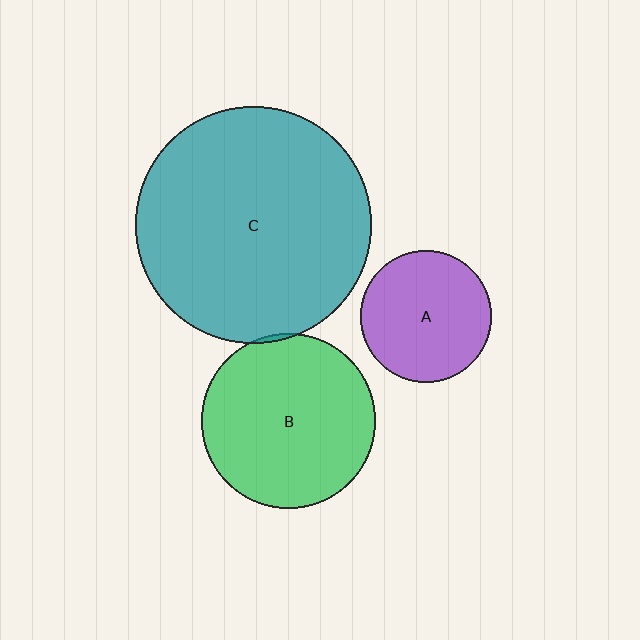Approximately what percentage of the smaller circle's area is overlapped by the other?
Approximately 5%.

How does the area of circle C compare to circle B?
Approximately 1.8 times.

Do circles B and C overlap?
Yes.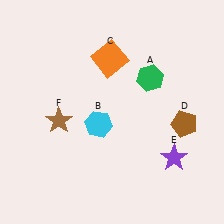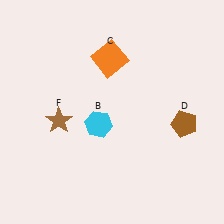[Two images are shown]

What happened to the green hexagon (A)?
The green hexagon (A) was removed in Image 2. It was in the top-right area of Image 1.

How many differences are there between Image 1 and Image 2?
There are 2 differences between the two images.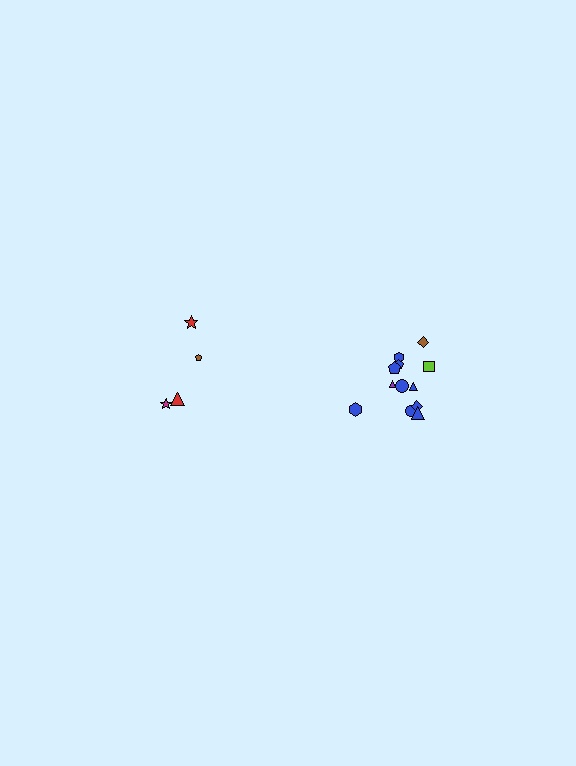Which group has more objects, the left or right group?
The right group.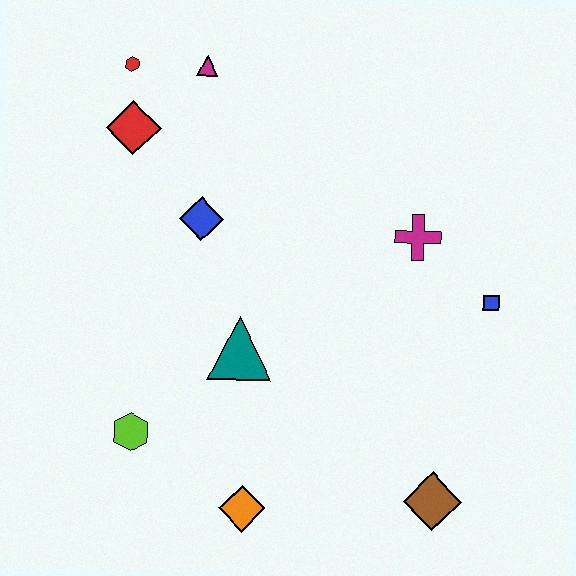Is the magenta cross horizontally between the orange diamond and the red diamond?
No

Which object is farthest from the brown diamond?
The red hexagon is farthest from the brown diamond.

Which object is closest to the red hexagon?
The red diamond is closest to the red hexagon.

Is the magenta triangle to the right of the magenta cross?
No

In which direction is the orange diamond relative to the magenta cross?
The orange diamond is below the magenta cross.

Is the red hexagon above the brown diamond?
Yes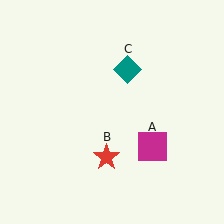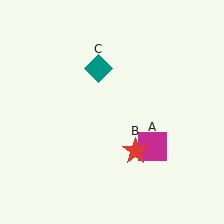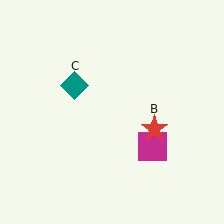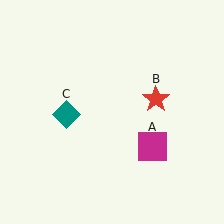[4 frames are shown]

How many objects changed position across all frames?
2 objects changed position: red star (object B), teal diamond (object C).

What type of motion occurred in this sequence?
The red star (object B), teal diamond (object C) rotated counterclockwise around the center of the scene.